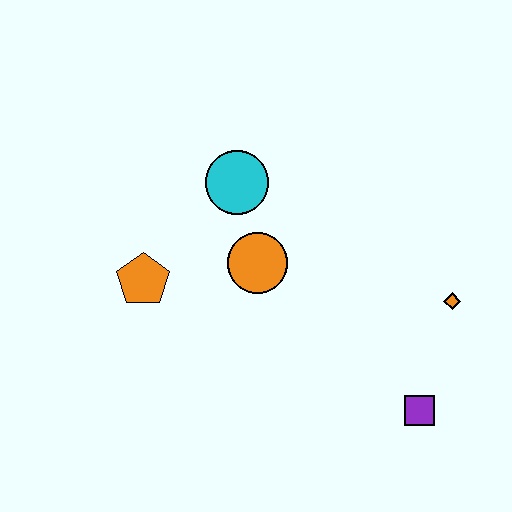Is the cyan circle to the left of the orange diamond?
Yes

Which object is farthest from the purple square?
The orange pentagon is farthest from the purple square.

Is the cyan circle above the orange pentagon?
Yes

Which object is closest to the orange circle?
The cyan circle is closest to the orange circle.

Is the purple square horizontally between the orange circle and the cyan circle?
No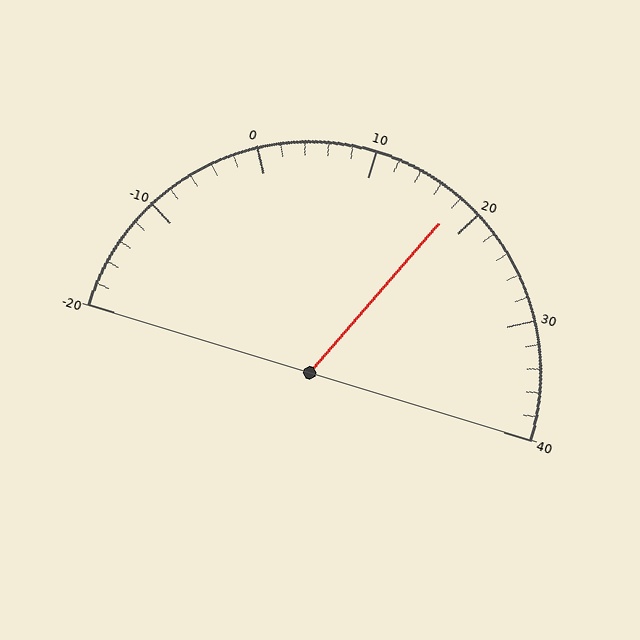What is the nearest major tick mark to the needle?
The nearest major tick mark is 20.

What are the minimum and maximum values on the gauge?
The gauge ranges from -20 to 40.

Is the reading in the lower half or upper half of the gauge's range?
The reading is in the upper half of the range (-20 to 40).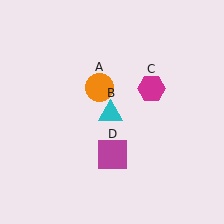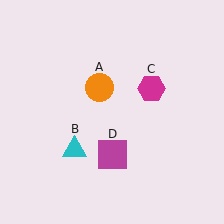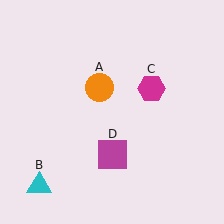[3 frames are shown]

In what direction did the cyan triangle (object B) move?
The cyan triangle (object B) moved down and to the left.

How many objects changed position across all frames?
1 object changed position: cyan triangle (object B).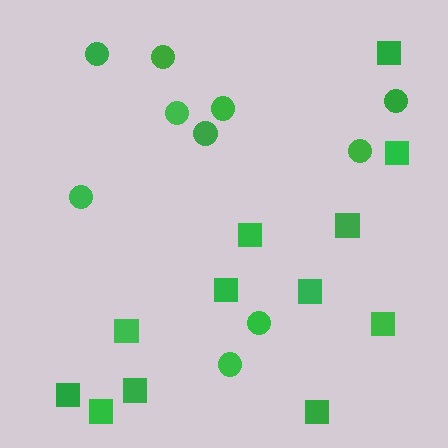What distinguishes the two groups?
There are 2 groups: one group of circles (10) and one group of squares (12).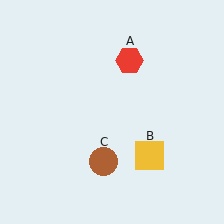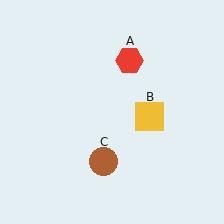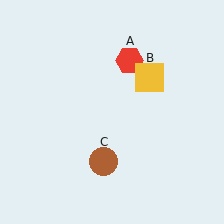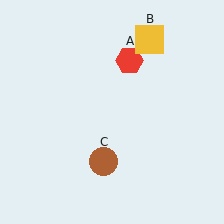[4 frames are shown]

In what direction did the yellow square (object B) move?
The yellow square (object B) moved up.